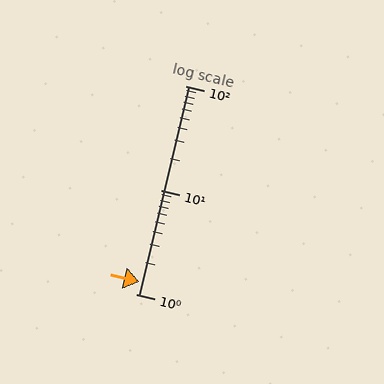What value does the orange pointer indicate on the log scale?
The pointer indicates approximately 1.3.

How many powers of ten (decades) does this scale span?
The scale spans 2 decades, from 1 to 100.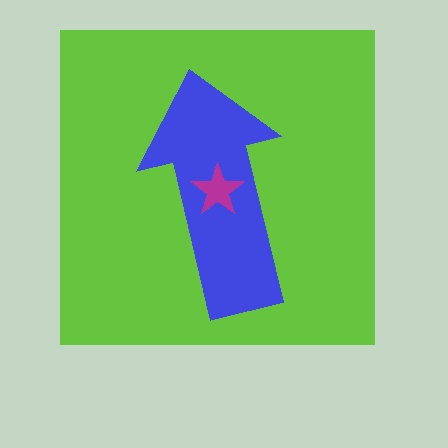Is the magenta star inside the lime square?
Yes.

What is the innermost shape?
The magenta star.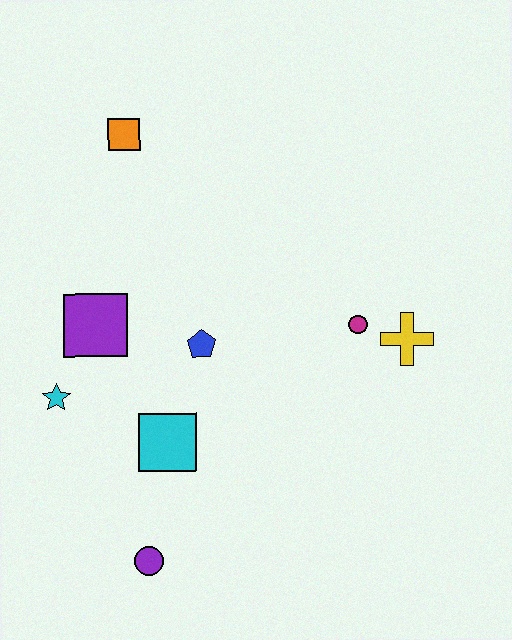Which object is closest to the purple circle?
The cyan square is closest to the purple circle.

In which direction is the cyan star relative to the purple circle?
The cyan star is above the purple circle.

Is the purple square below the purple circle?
No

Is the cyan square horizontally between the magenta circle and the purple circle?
Yes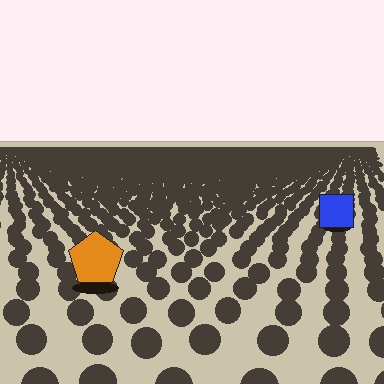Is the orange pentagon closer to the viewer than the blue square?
Yes. The orange pentagon is closer — you can tell from the texture gradient: the ground texture is coarser near it.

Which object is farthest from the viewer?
The blue square is farthest from the viewer. It appears smaller and the ground texture around it is denser.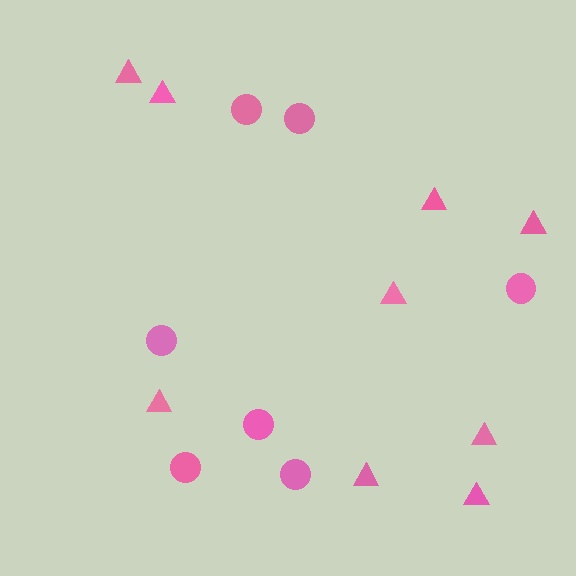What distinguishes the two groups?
There are 2 groups: one group of triangles (9) and one group of circles (7).